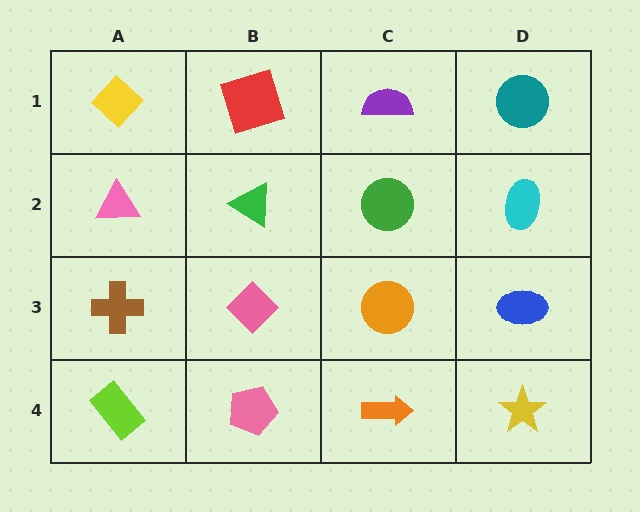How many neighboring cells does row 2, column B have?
4.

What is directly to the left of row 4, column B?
A lime rectangle.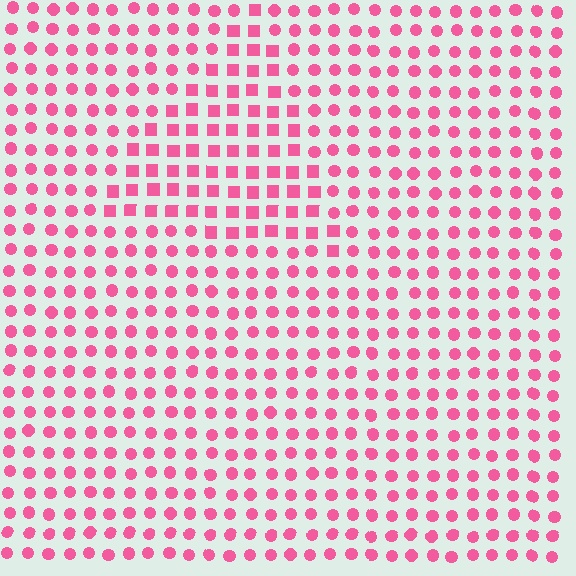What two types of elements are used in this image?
The image uses squares inside the triangle region and circles outside it.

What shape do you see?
I see a triangle.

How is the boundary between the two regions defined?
The boundary is defined by a change in element shape: squares inside vs. circles outside. All elements share the same color and spacing.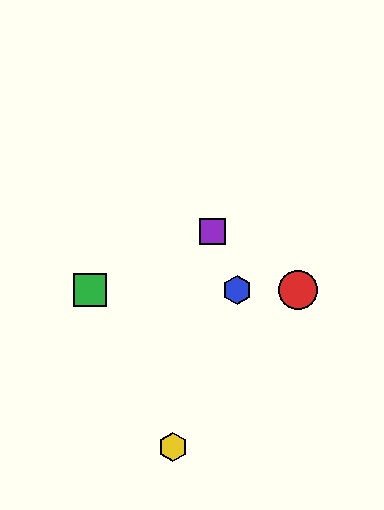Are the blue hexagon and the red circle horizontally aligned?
Yes, both are at y≈290.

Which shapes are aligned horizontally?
The red circle, the blue hexagon, the green square are aligned horizontally.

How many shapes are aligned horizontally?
3 shapes (the red circle, the blue hexagon, the green square) are aligned horizontally.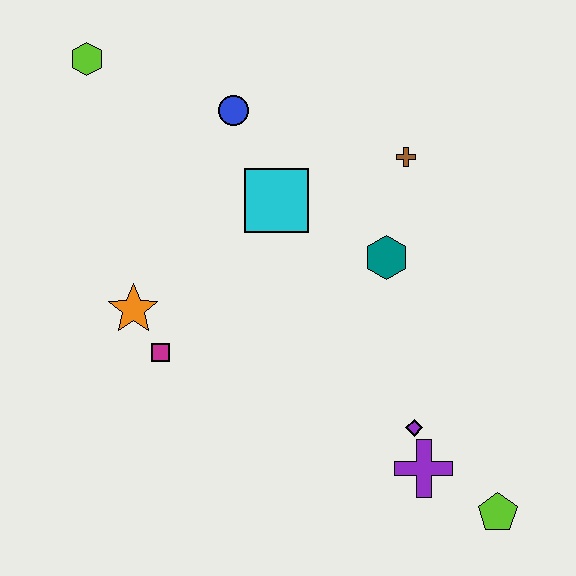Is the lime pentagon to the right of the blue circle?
Yes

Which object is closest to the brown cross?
The teal hexagon is closest to the brown cross.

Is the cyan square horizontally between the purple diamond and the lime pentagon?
No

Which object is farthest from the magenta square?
The lime pentagon is farthest from the magenta square.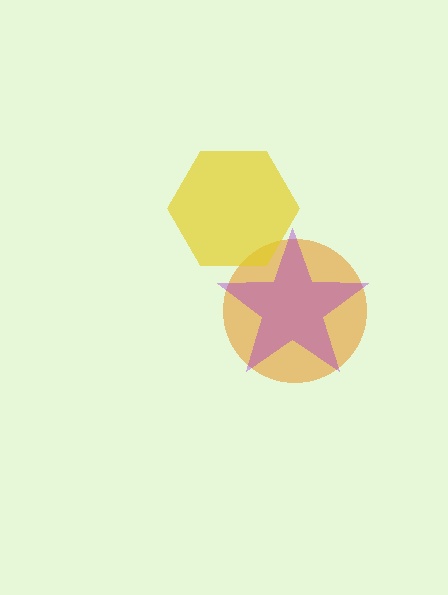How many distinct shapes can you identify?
There are 3 distinct shapes: an orange circle, a purple star, a yellow hexagon.